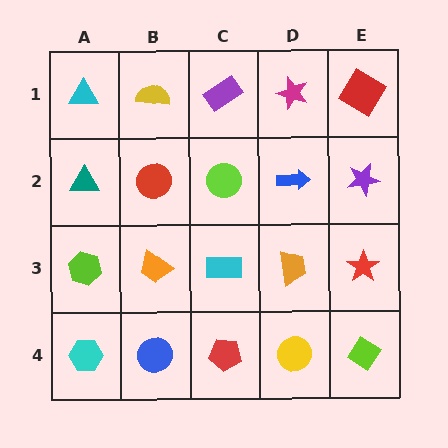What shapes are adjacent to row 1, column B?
A red circle (row 2, column B), a cyan triangle (row 1, column A), a purple rectangle (row 1, column C).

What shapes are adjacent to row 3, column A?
A teal triangle (row 2, column A), a cyan hexagon (row 4, column A), an orange trapezoid (row 3, column B).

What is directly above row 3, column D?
A blue arrow.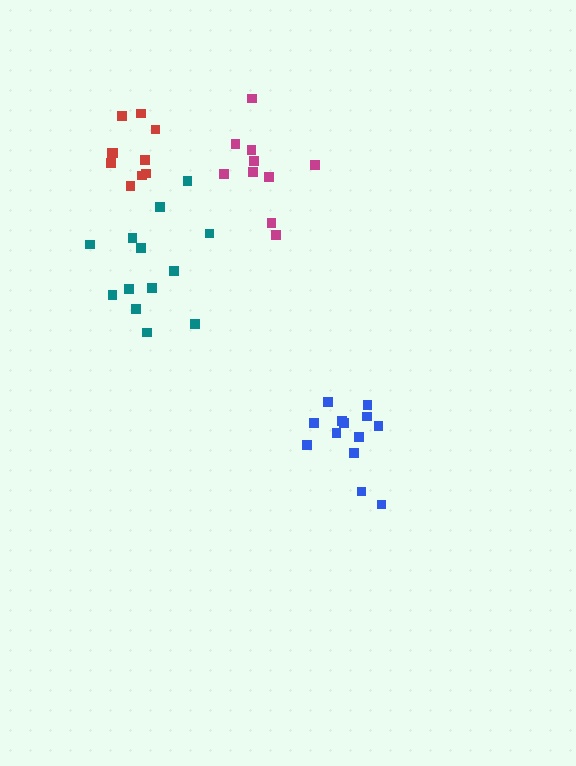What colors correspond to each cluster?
The clusters are colored: teal, blue, red, magenta.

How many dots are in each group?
Group 1: 13 dots, Group 2: 13 dots, Group 3: 10 dots, Group 4: 10 dots (46 total).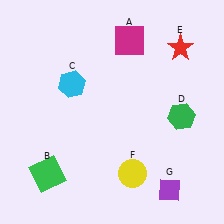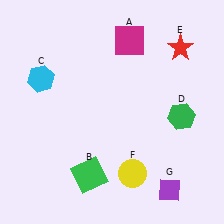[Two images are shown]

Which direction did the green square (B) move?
The green square (B) moved right.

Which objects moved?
The objects that moved are: the green square (B), the cyan hexagon (C).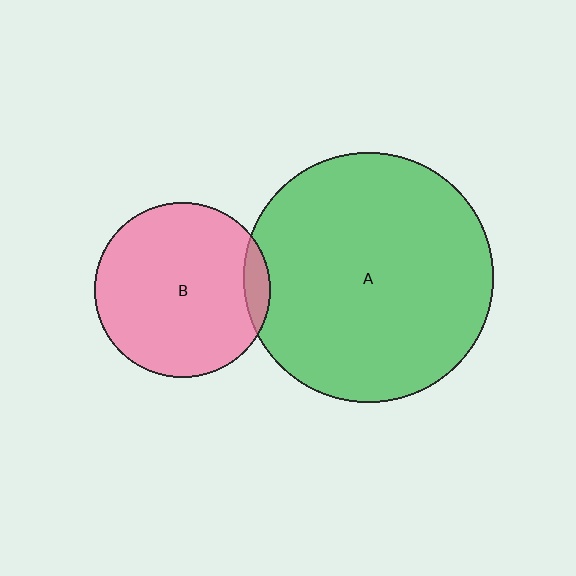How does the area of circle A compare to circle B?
Approximately 2.0 times.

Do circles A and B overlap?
Yes.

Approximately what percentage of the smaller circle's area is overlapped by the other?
Approximately 10%.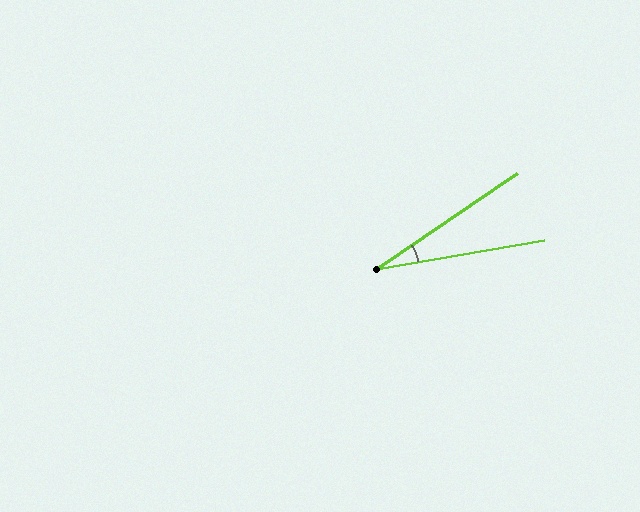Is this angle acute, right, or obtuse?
It is acute.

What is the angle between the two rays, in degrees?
Approximately 24 degrees.